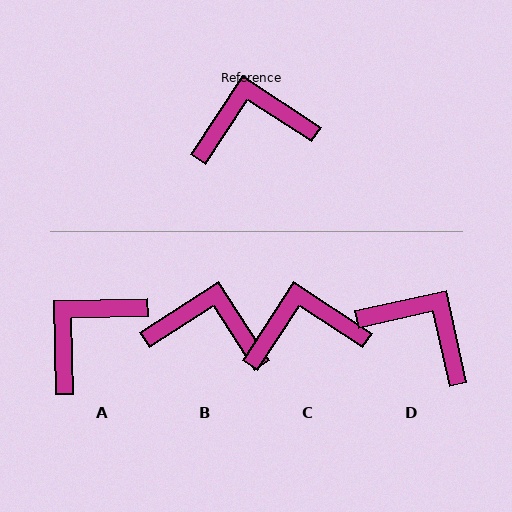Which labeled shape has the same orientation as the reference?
C.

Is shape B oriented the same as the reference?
No, it is off by about 24 degrees.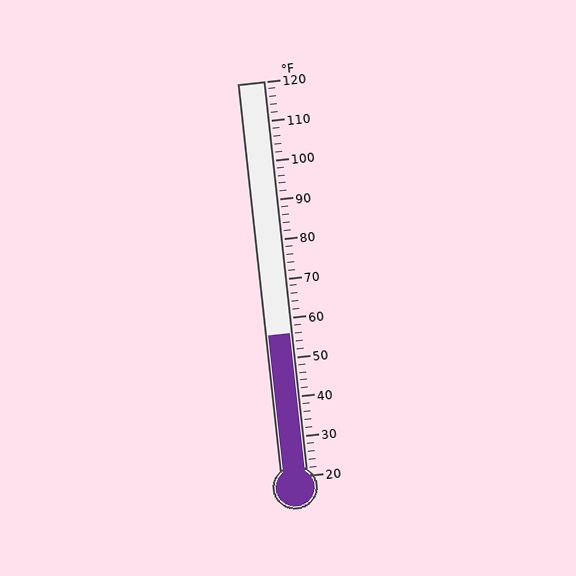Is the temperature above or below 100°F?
The temperature is below 100°F.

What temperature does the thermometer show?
The thermometer shows approximately 56°F.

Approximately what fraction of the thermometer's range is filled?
The thermometer is filled to approximately 35% of its range.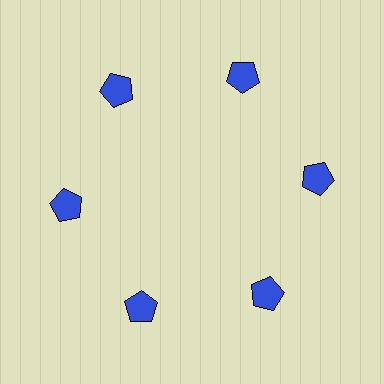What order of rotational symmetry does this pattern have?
This pattern has 6-fold rotational symmetry.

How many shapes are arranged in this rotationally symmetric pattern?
There are 6 shapes, arranged in 6 groups of 1.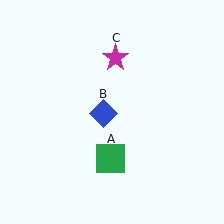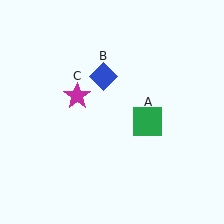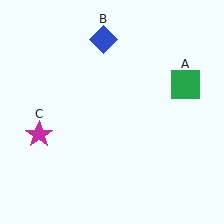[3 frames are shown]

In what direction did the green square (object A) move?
The green square (object A) moved up and to the right.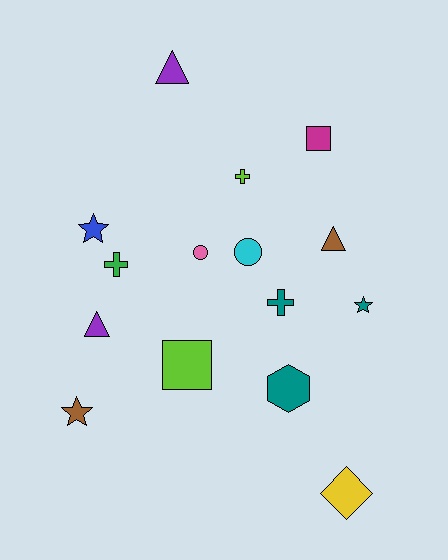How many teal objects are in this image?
There are 3 teal objects.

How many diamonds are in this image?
There is 1 diamond.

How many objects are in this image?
There are 15 objects.